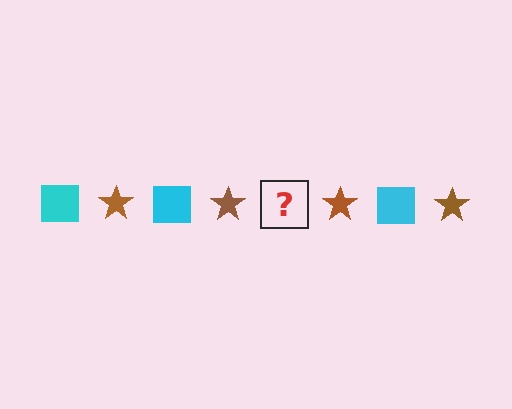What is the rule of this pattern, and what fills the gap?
The rule is that the pattern alternates between cyan square and brown star. The gap should be filled with a cyan square.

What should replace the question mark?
The question mark should be replaced with a cyan square.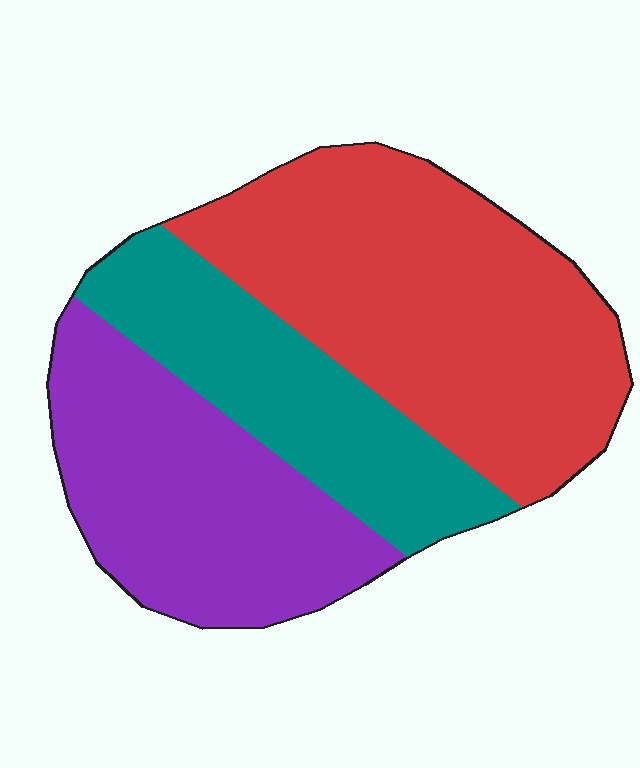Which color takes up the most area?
Red, at roughly 45%.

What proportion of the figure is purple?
Purple takes up about one third (1/3) of the figure.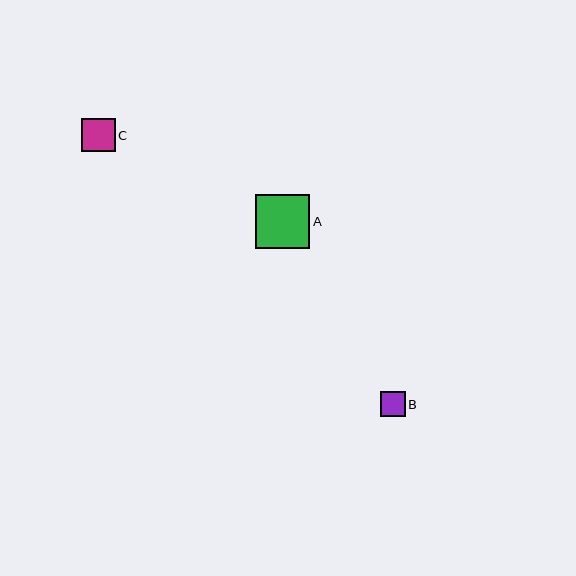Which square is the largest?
Square A is the largest with a size of approximately 54 pixels.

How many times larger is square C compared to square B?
Square C is approximately 1.4 times the size of square B.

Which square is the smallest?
Square B is the smallest with a size of approximately 24 pixels.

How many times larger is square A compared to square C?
Square A is approximately 1.6 times the size of square C.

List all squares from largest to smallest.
From largest to smallest: A, C, B.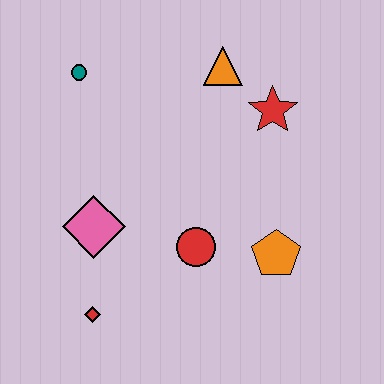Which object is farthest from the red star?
The red diamond is farthest from the red star.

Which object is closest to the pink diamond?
The red diamond is closest to the pink diamond.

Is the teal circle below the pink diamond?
No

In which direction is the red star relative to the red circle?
The red star is above the red circle.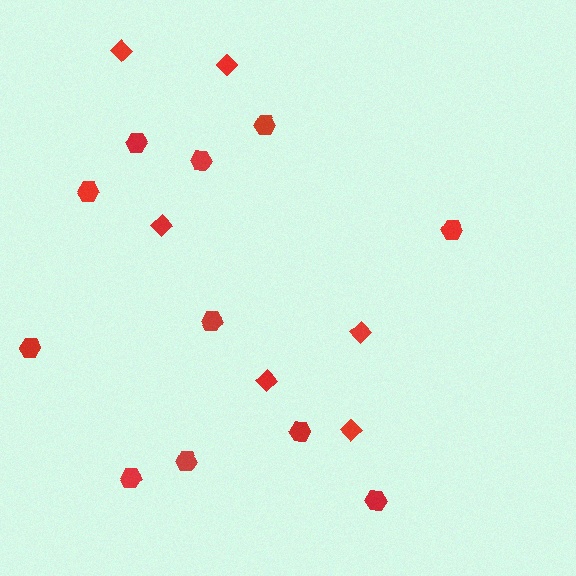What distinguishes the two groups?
There are 2 groups: one group of hexagons (11) and one group of diamonds (6).